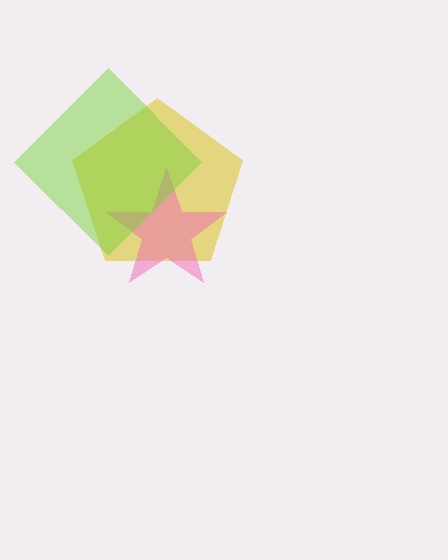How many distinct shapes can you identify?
There are 3 distinct shapes: a yellow pentagon, a pink star, a lime diamond.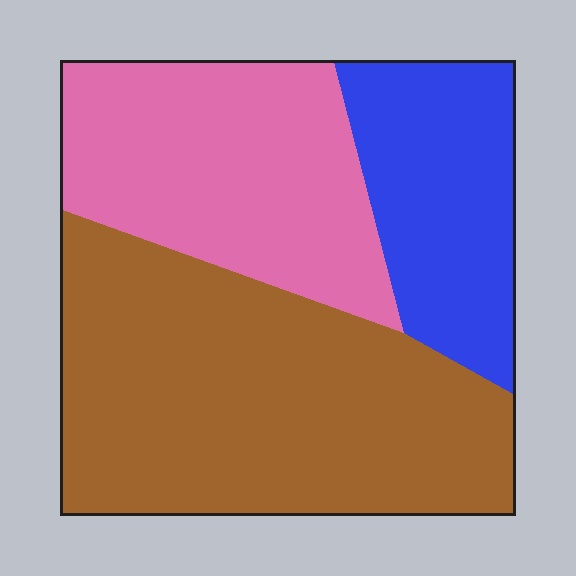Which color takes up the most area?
Brown, at roughly 50%.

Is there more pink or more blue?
Pink.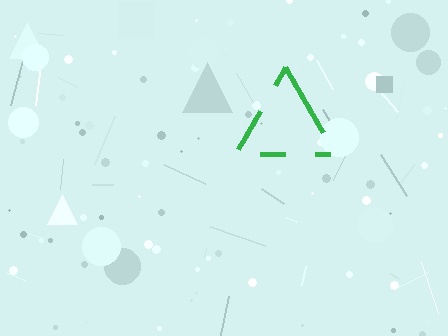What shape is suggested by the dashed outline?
The dashed outline suggests a triangle.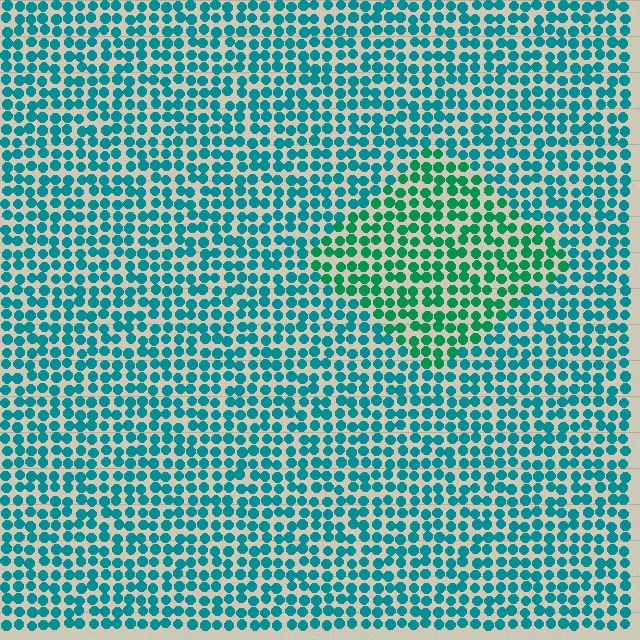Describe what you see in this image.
The image is filled with small teal elements in a uniform arrangement. A diamond-shaped region is visible where the elements are tinted to a slightly different hue, forming a subtle color boundary.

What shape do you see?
I see a diamond.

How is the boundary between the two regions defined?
The boundary is defined purely by a slight shift in hue (about 32 degrees). Spacing, size, and orientation are identical on both sides.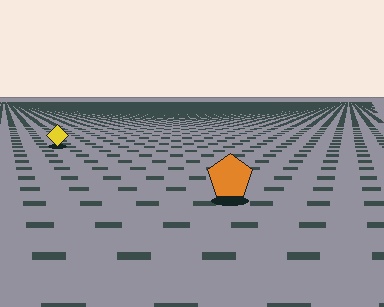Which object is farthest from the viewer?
The yellow diamond is farthest from the viewer. It appears smaller and the ground texture around it is denser.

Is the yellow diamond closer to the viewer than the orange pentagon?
No. The orange pentagon is closer — you can tell from the texture gradient: the ground texture is coarser near it.